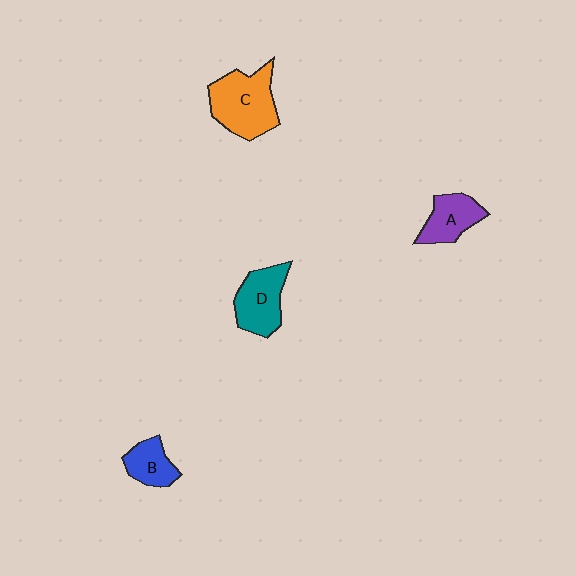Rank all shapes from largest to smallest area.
From largest to smallest: C (orange), D (teal), A (purple), B (blue).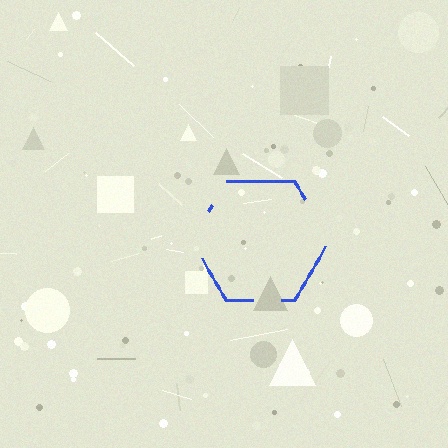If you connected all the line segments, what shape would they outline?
They would outline a hexagon.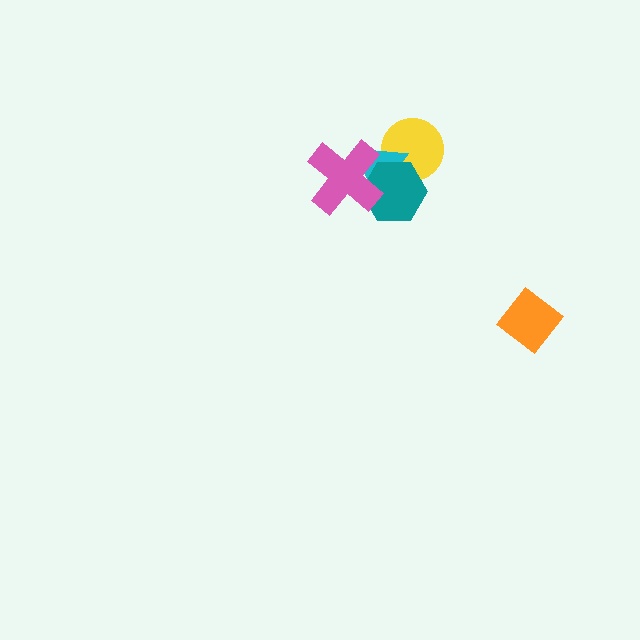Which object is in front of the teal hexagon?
The pink cross is in front of the teal hexagon.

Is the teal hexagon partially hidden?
Yes, it is partially covered by another shape.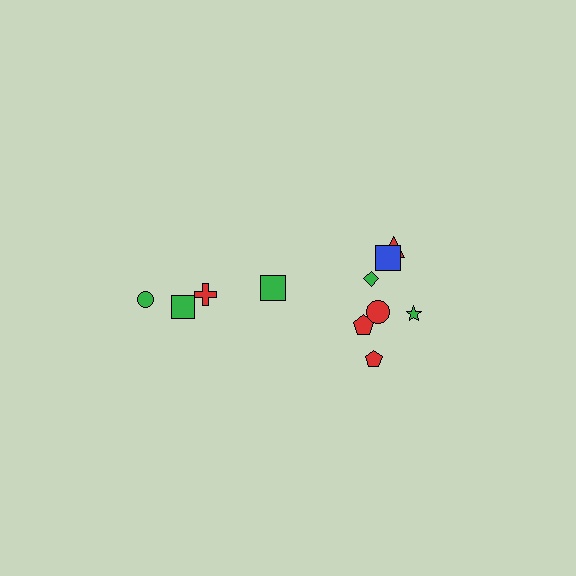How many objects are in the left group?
There are 4 objects.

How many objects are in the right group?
There are 7 objects.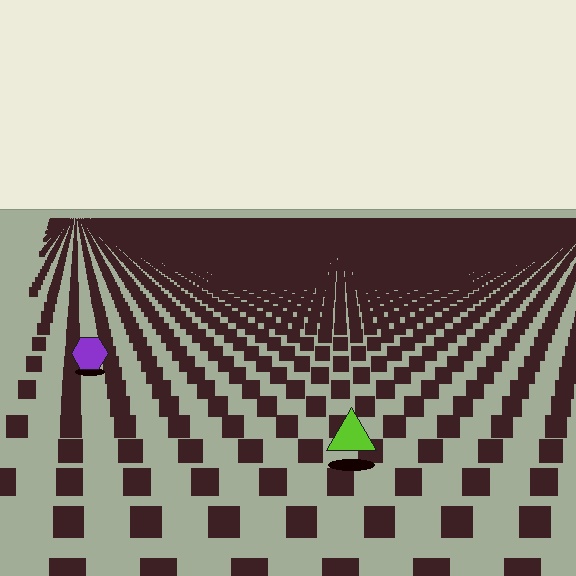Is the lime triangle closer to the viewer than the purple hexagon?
Yes. The lime triangle is closer — you can tell from the texture gradient: the ground texture is coarser near it.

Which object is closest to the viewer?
The lime triangle is closest. The texture marks near it are larger and more spread out.